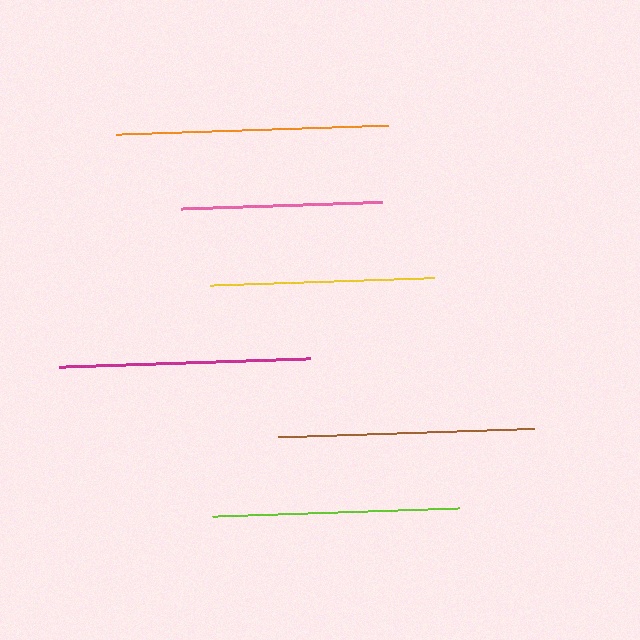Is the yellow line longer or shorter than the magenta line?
The magenta line is longer than the yellow line.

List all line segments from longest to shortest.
From longest to shortest: orange, brown, magenta, lime, yellow, pink.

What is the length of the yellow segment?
The yellow segment is approximately 223 pixels long.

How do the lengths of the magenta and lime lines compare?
The magenta and lime lines are approximately the same length.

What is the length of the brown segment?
The brown segment is approximately 256 pixels long.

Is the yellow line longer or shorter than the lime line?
The lime line is longer than the yellow line.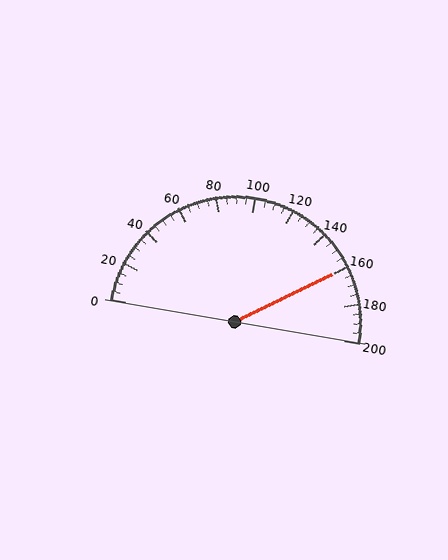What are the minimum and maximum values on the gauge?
The gauge ranges from 0 to 200.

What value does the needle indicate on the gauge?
The needle indicates approximately 160.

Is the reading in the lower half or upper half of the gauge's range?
The reading is in the upper half of the range (0 to 200).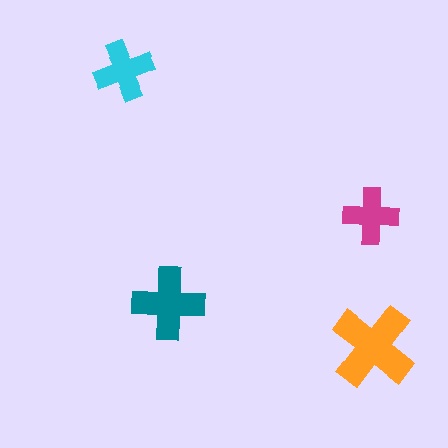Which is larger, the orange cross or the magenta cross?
The orange one.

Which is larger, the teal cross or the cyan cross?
The teal one.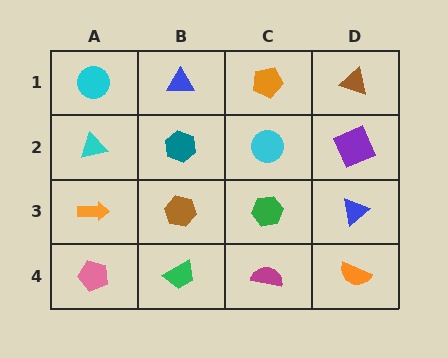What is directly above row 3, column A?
A cyan triangle.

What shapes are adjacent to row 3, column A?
A cyan triangle (row 2, column A), a pink pentagon (row 4, column A), a brown hexagon (row 3, column B).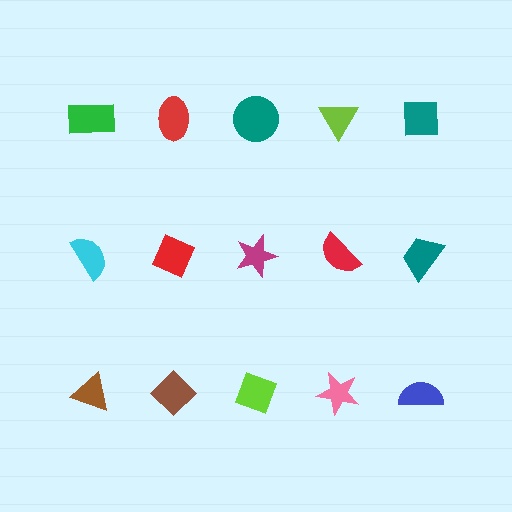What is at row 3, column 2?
A brown diamond.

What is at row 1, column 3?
A teal circle.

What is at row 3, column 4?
A pink star.